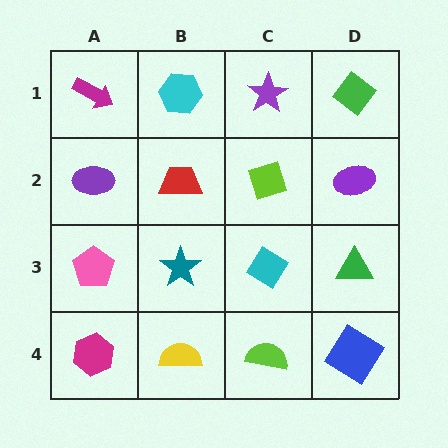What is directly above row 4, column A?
A pink pentagon.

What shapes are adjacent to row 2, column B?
A cyan hexagon (row 1, column B), a teal star (row 3, column B), a purple ellipse (row 2, column A), a lime diamond (row 2, column C).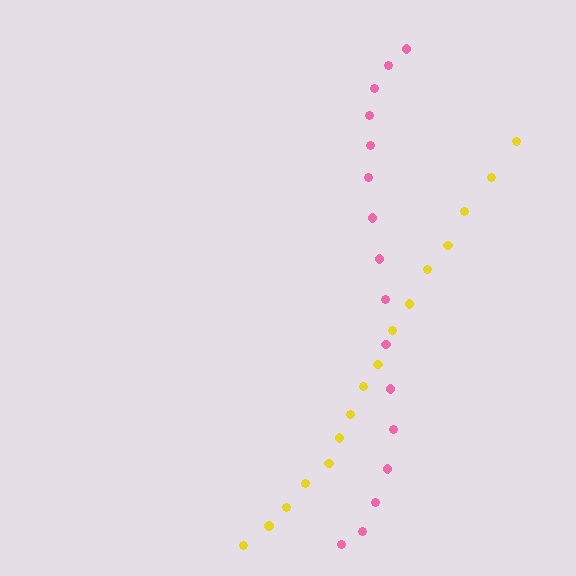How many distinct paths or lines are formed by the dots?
There are 2 distinct paths.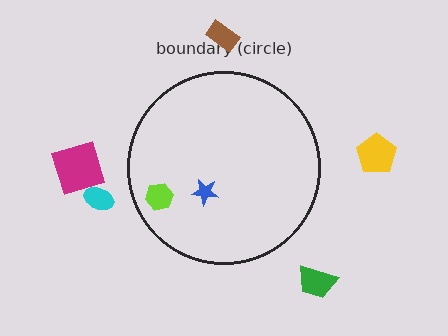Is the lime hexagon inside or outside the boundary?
Inside.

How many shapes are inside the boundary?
2 inside, 5 outside.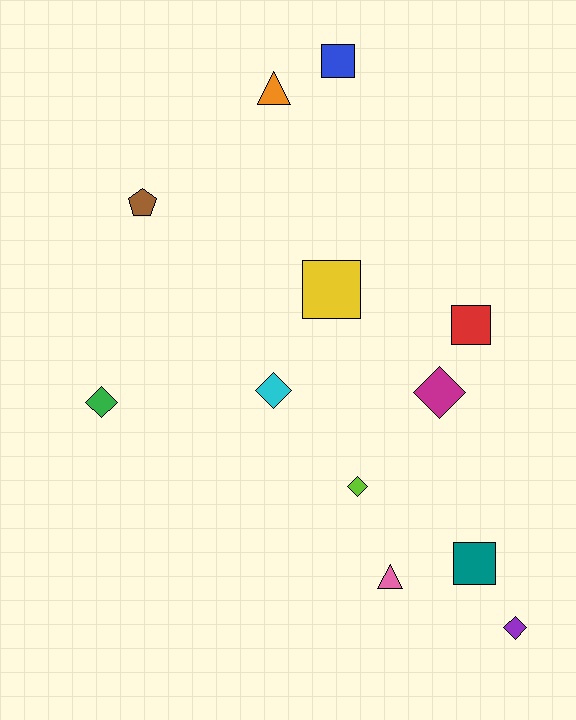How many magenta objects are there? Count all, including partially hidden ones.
There is 1 magenta object.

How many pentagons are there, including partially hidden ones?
There is 1 pentagon.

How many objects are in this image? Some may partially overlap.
There are 12 objects.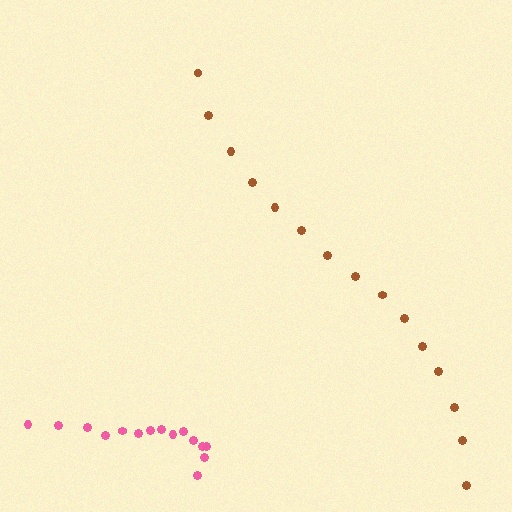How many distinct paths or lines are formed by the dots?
There are 2 distinct paths.